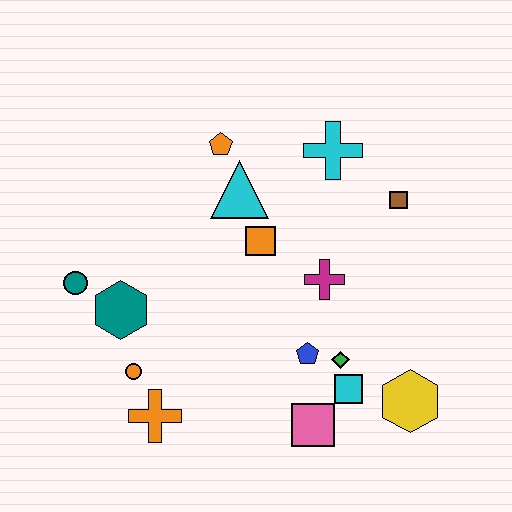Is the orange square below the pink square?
No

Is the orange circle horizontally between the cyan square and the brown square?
No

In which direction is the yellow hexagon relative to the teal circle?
The yellow hexagon is to the right of the teal circle.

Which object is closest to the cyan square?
The green diamond is closest to the cyan square.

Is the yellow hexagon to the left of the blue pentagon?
No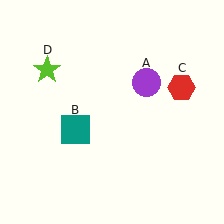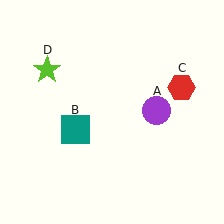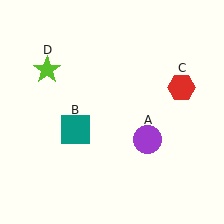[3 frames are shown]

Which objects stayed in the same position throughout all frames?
Teal square (object B) and red hexagon (object C) and lime star (object D) remained stationary.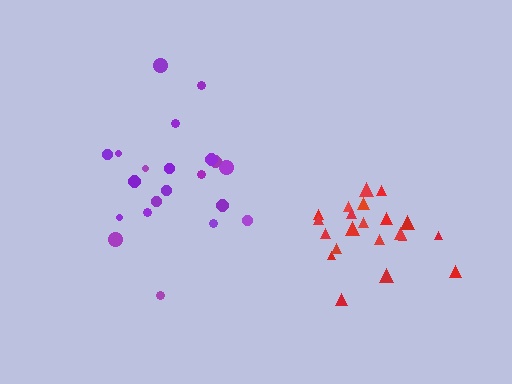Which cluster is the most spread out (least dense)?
Purple.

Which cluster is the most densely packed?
Red.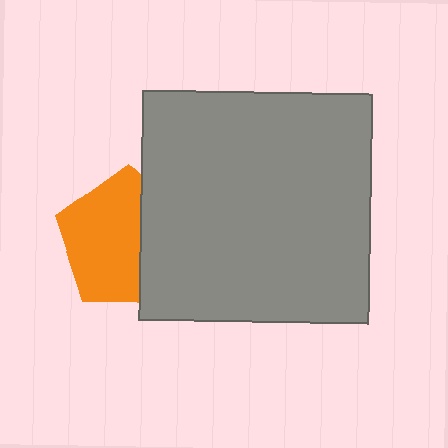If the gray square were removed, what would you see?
You would see the complete orange pentagon.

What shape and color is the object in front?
The object in front is a gray square.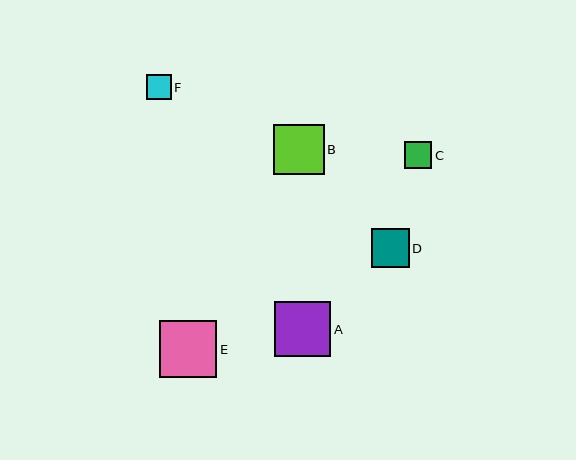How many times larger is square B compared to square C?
Square B is approximately 1.9 times the size of square C.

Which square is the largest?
Square E is the largest with a size of approximately 57 pixels.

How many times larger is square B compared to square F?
Square B is approximately 2.0 times the size of square F.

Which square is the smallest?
Square F is the smallest with a size of approximately 25 pixels.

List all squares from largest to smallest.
From largest to smallest: E, A, B, D, C, F.